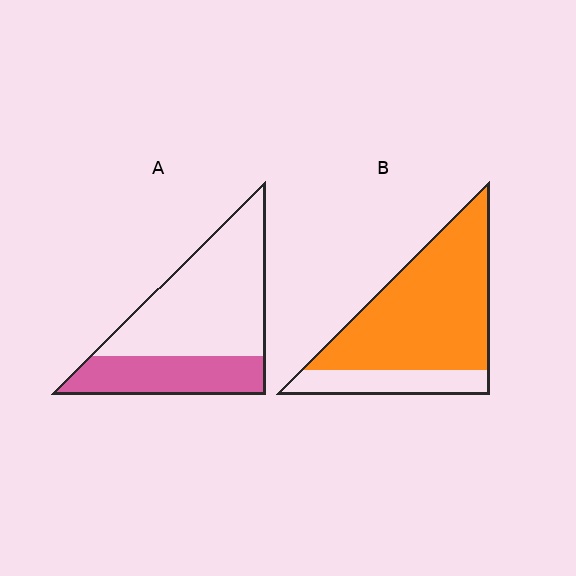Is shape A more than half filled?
No.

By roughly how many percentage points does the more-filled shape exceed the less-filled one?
By roughly 45 percentage points (B over A).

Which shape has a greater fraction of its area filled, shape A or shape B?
Shape B.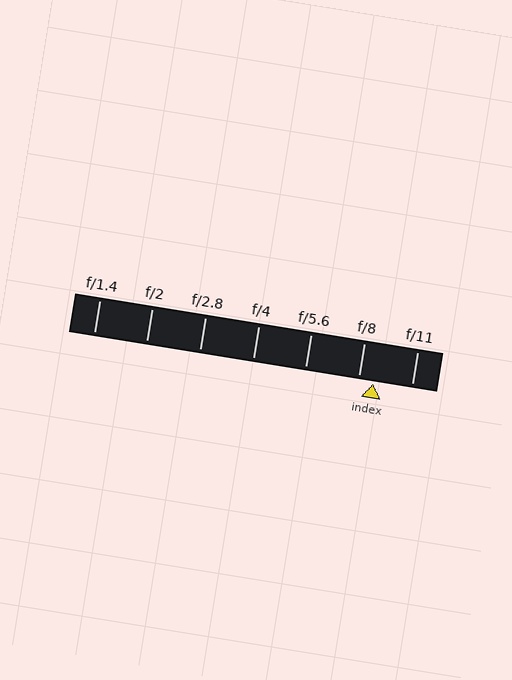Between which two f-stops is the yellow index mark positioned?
The index mark is between f/8 and f/11.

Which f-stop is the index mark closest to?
The index mark is closest to f/8.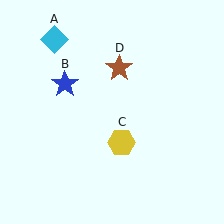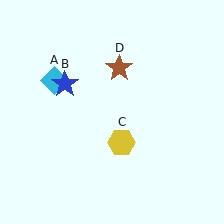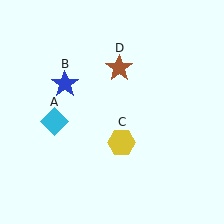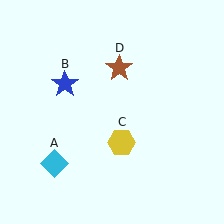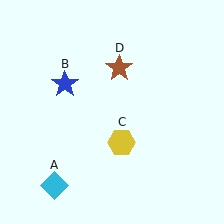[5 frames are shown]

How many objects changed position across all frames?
1 object changed position: cyan diamond (object A).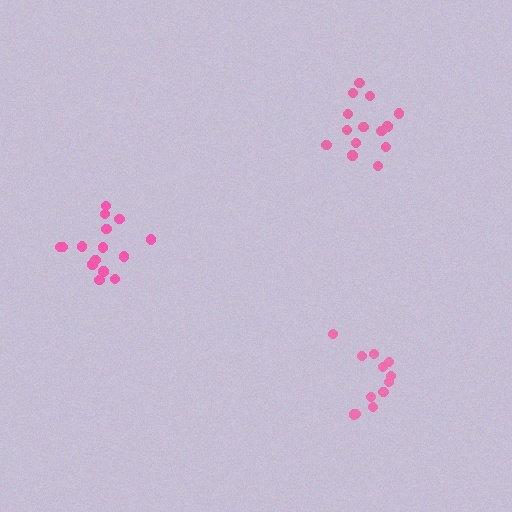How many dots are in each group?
Group 1: 15 dots, Group 2: 14 dots, Group 3: 12 dots (41 total).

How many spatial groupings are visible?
There are 3 spatial groupings.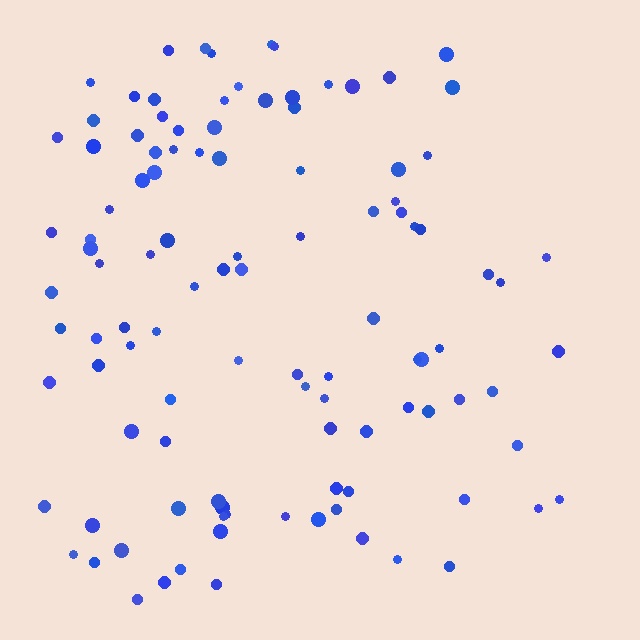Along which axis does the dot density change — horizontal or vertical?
Horizontal.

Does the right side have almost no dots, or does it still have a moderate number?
Still a moderate number, just noticeably fewer than the left.